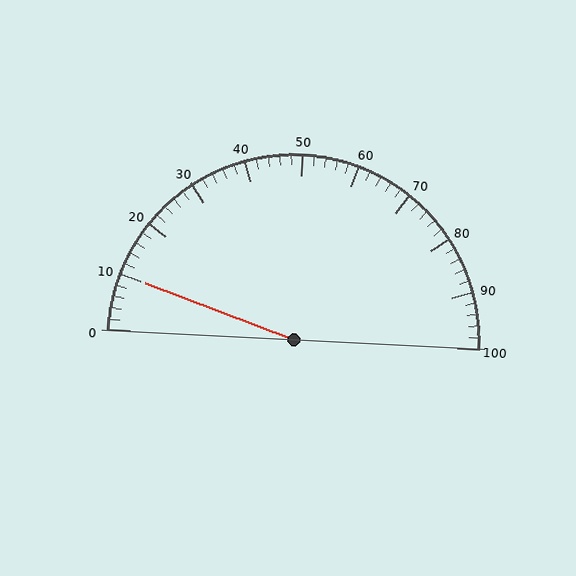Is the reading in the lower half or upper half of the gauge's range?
The reading is in the lower half of the range (0 to 100).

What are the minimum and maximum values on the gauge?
The gauge ranges from 0 to 100.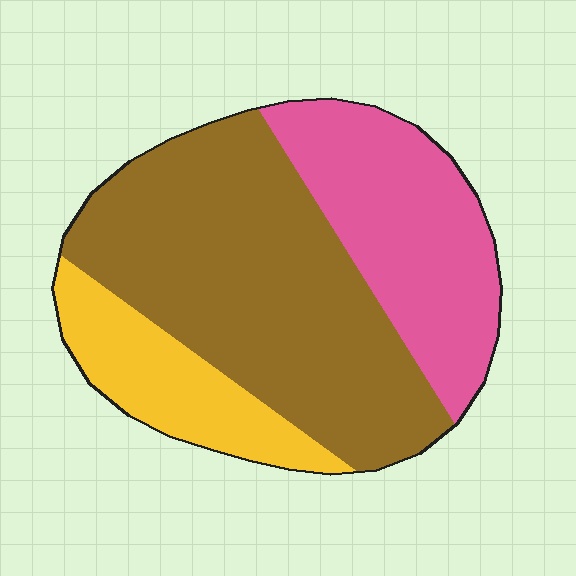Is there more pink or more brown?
Brown.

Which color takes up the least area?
Yellow, at roughly 15%.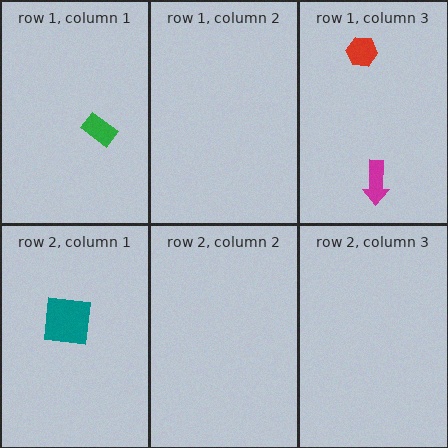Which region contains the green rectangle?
The row 1, column 1 region.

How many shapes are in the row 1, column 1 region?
1.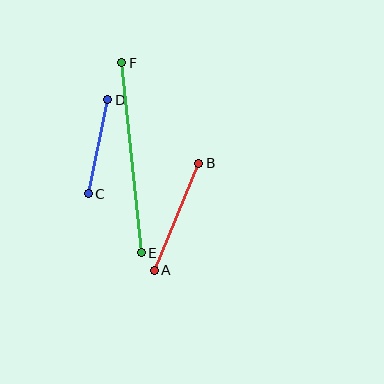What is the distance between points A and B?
The distance is approximately 116 pixels.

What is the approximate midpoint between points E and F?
The midpoint is at approximately (132, 158) pixels.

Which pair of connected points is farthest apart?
Points E and F are farthest apart.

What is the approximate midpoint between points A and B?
The midpoint is at approximately (176, 217) pixels.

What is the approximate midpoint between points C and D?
The midpoint is at approximately (98, 147) pixels.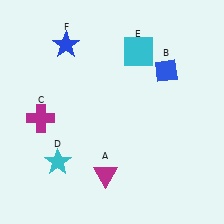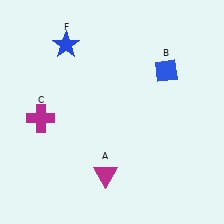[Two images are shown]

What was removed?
The cyan star (D), the cyan square (E) were removed in Image 2.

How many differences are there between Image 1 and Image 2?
There are 2 differences between the two images.